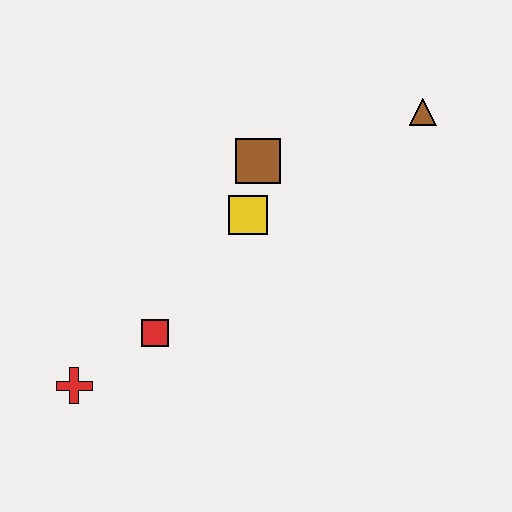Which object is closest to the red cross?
The red square is closest to the red cross.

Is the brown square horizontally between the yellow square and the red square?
No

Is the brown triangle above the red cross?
Yes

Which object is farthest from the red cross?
The brown triangle is farthest from the red cross.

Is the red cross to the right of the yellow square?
No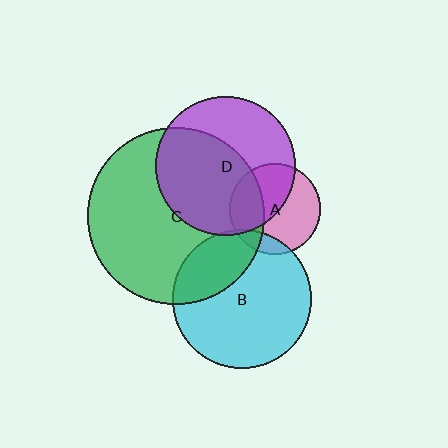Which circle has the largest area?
Circle C (green).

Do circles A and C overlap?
Yes.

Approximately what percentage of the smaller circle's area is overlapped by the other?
Approximately 30%.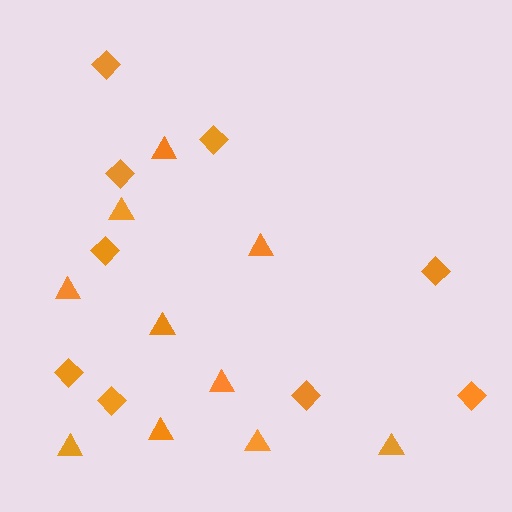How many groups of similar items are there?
There are 2 groups: one group of diamonds (9) and one group of triangles (10).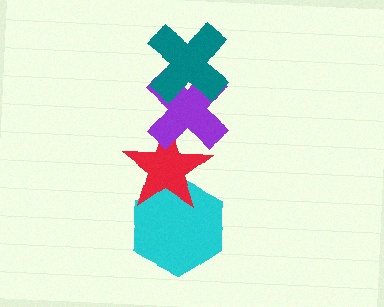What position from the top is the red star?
The red star is 3rd from the top.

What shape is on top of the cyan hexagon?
The red star is on top of the cyan hexagon.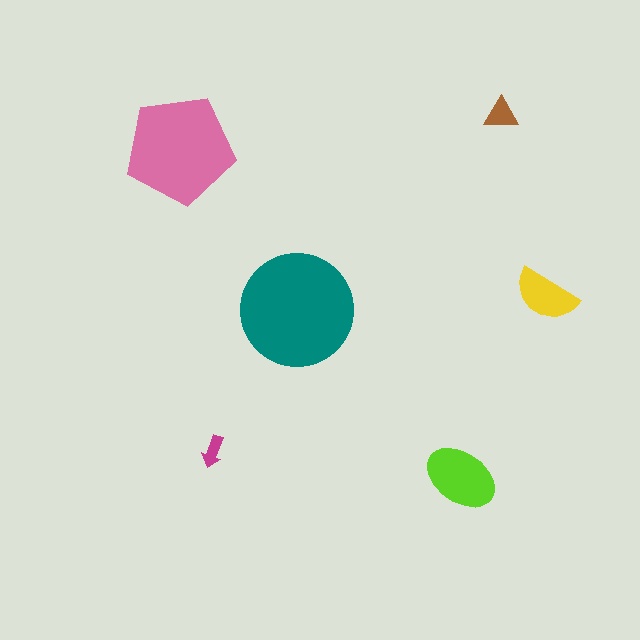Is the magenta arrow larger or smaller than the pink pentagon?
Smaller.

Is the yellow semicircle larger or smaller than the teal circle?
Smaller.